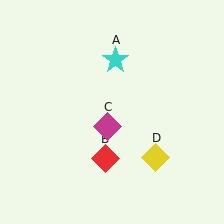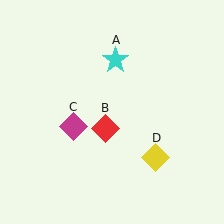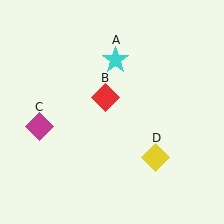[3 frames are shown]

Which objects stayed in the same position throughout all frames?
Cyan star (object A) and yellow diamond (object D) remained stationary.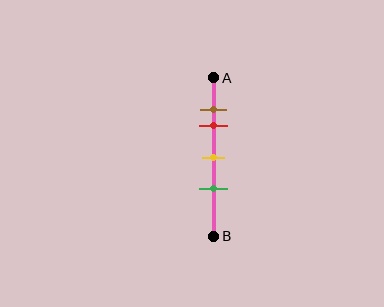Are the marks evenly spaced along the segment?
No, the marks are not evenly spaced.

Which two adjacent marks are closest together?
The brown and red marks are the closest adjacent pair.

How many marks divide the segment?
There are 4 marks dividing the segment.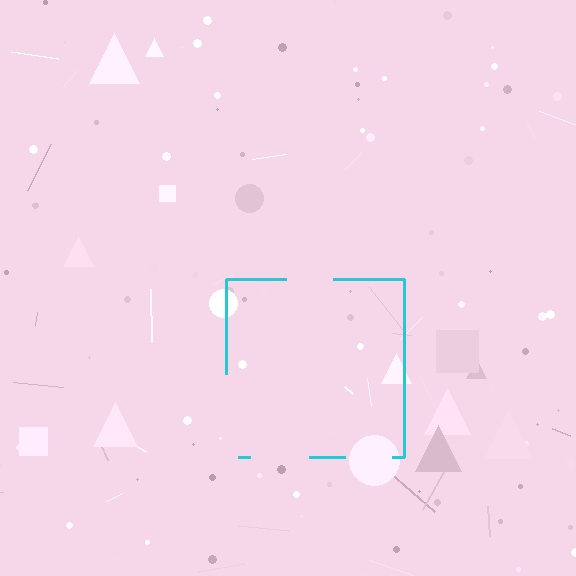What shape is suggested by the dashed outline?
The dashed outline suggests a square.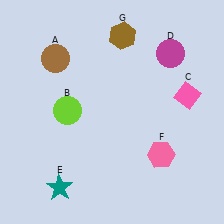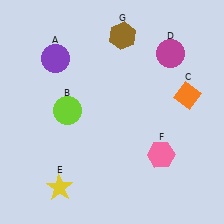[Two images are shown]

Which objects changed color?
A changed from brown to purple. C changed from pink to orange. E changed from teal to yellow.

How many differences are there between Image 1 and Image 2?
There are 3 differences between the two images.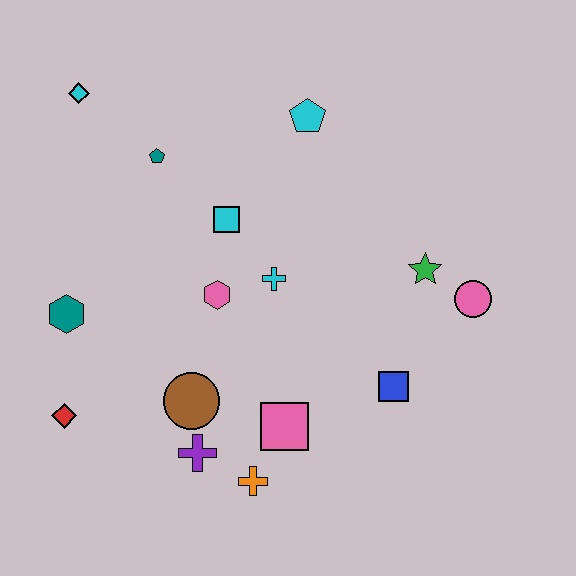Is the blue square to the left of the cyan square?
No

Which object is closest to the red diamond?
The teal hexagon is closest to the red diamond.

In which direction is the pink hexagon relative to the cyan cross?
The pink hexagon is to the left of the cyan cross.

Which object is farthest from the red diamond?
The pink circle is farthest from the red diamond.